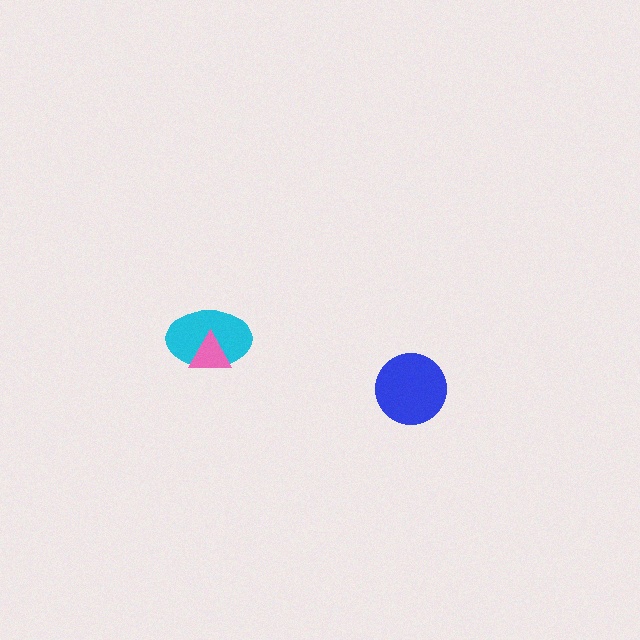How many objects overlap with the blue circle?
0 objects overlap with the blue circle.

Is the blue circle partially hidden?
No, no other shape covers it.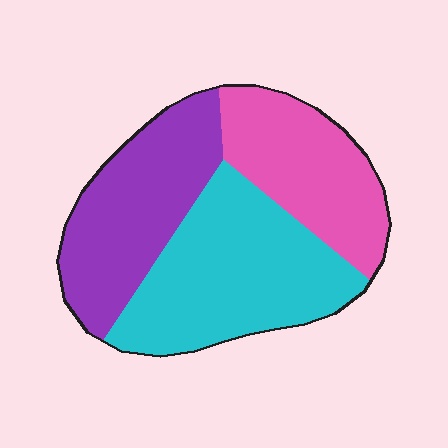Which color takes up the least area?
Pink, at roughly 30%.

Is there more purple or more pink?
Purple.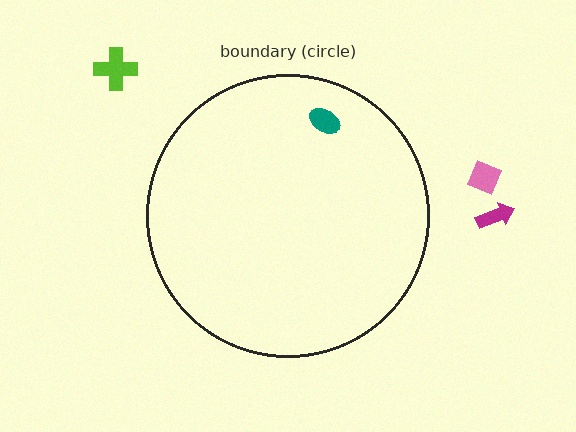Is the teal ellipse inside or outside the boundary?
Inside.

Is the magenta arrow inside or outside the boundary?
Outside.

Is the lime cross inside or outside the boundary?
Outside.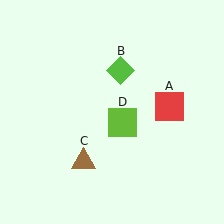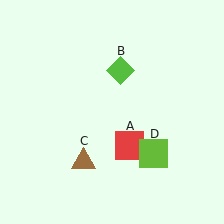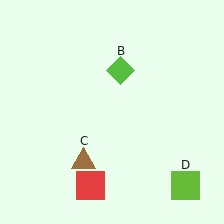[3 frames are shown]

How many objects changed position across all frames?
2 objects changed position: red square (object A), lime square (object D).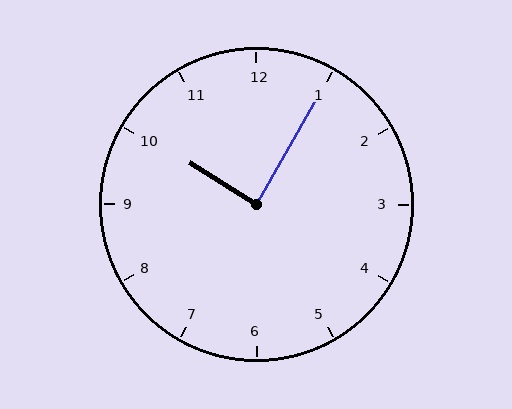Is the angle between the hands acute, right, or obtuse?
It is right.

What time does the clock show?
10:05.